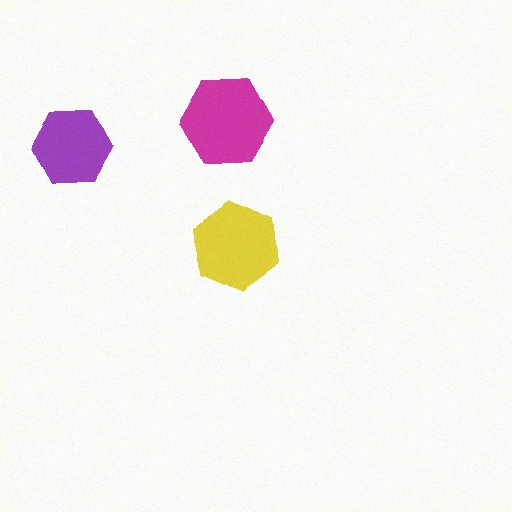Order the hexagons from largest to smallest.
the magenta one, the yellow one, the purple one.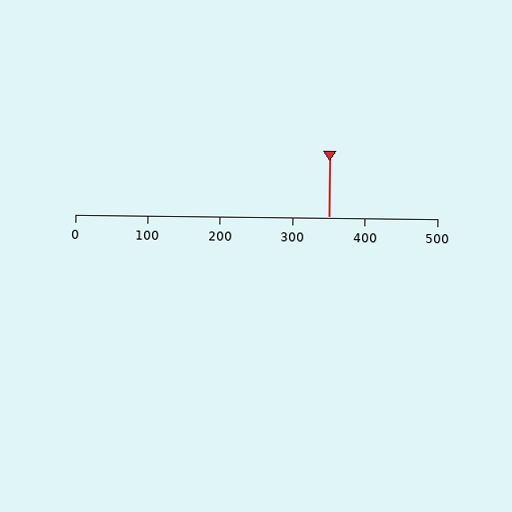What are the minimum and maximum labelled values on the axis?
The axis runs from 0 to 500.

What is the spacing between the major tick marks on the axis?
The major ticks are spaced 100 apart.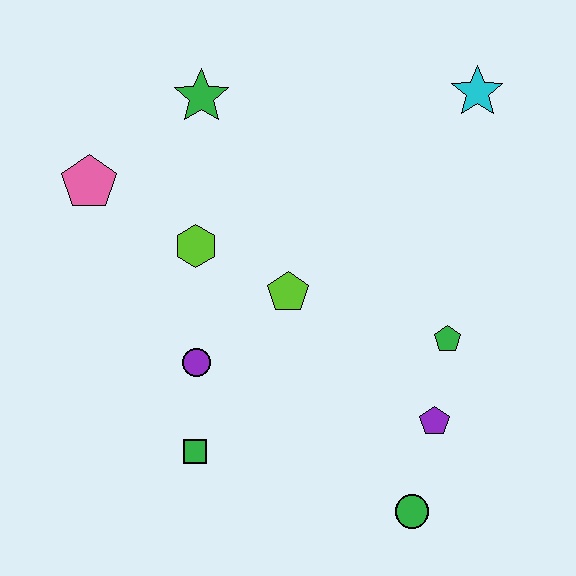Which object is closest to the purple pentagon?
The green pentagon is closest to the purple pentagon.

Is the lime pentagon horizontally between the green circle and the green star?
Yes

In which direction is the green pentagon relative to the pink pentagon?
The green pentagon is to the right of the pink pentagon.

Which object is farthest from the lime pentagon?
The cyan star is farthest from the lime pentagon.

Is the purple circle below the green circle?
No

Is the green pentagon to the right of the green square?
Yes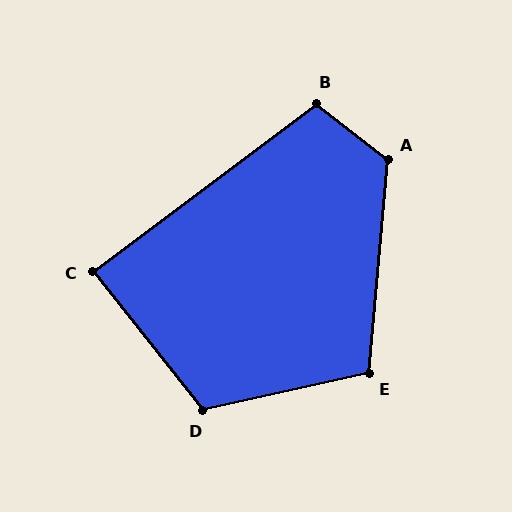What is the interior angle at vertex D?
Approximately 116 degrees (obtuse).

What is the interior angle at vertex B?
Approximately 105 degrees (obtuse).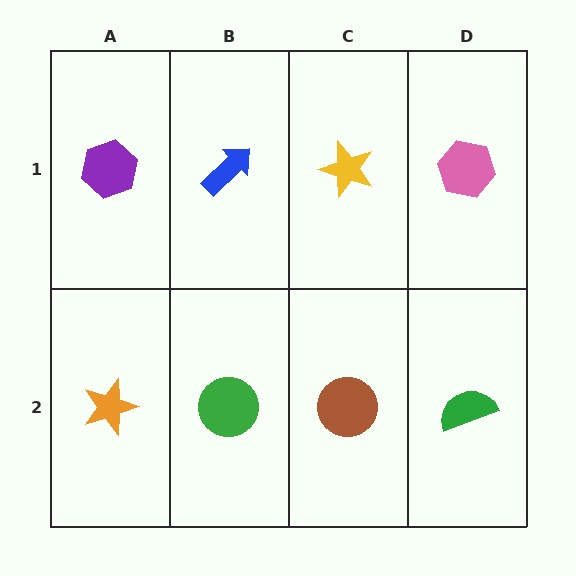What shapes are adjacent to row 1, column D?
A green semicircle (row 2, column D), a yellow star (row 1, column C).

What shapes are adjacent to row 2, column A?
A purple hexagon (row 1, column A), a green circle (row 2, column B).